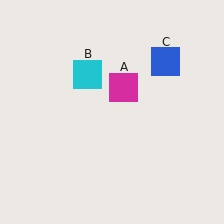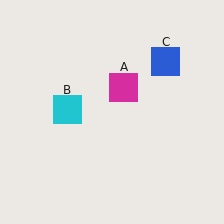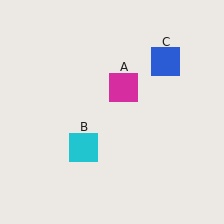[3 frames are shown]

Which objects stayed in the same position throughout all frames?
Magenta square (object A) and blue square (object C) remained stationary.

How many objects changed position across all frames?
1 object changed position: cyan square (object B).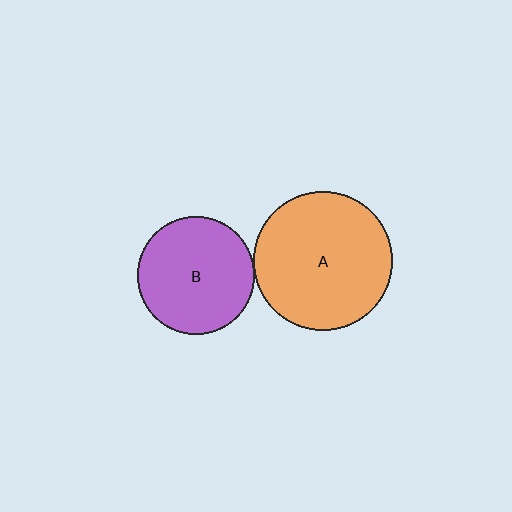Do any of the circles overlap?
No, none of the circles overlap.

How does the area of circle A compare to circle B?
Approximately 1.4 times.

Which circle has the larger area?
Circle A (orange).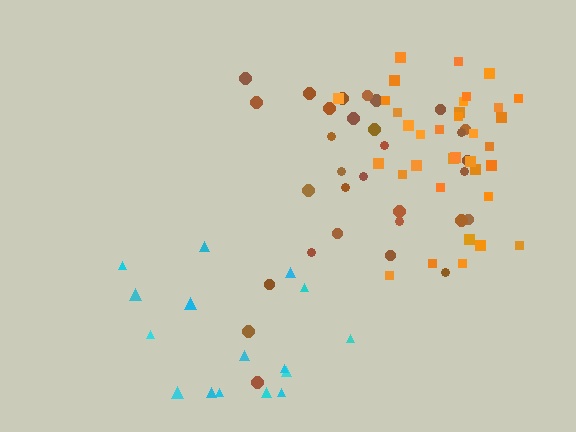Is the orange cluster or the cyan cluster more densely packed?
Orange.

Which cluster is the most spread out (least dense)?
Cyan.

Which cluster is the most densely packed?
Orange.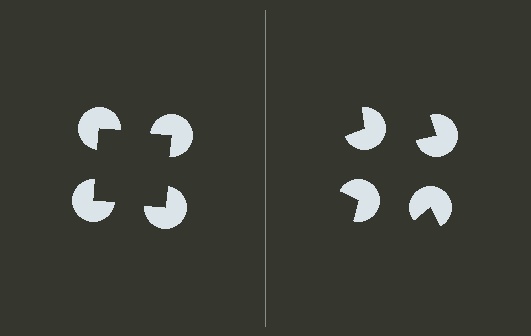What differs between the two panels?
The pac-man discs are positioned identically on both sides; only the wedge orientations differ. On the left they align to a square; on the right they are misaligned.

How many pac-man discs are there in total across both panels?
8 — 4 on each side.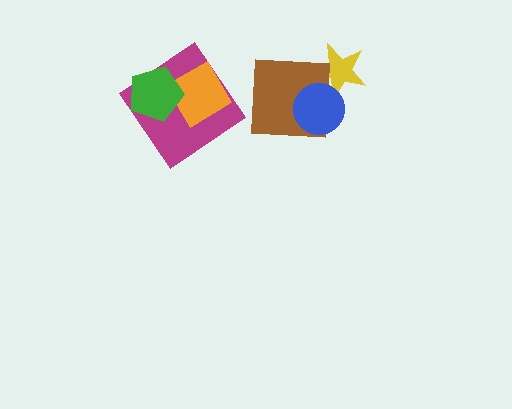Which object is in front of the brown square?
The blue circle is in front of the brown square.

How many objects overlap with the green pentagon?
2 objects overlap with the green pentagon.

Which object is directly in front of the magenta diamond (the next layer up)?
The orange diamond is directly in front of the magenta diamond.